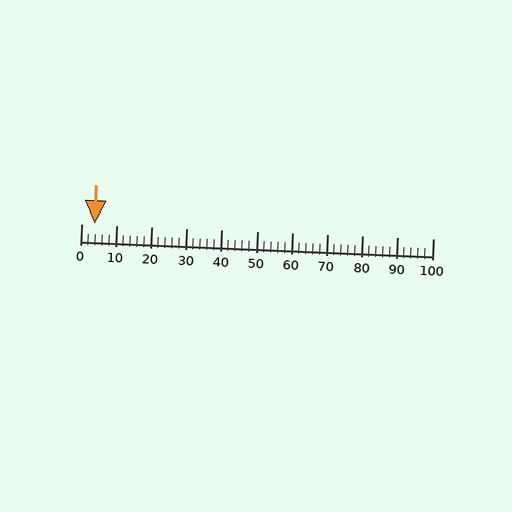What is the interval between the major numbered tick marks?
The major tick marks are spaced 10 units apart.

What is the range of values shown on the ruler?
The ruler shows values from 0 to 100.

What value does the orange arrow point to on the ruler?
The orange arrow points to approximately 4.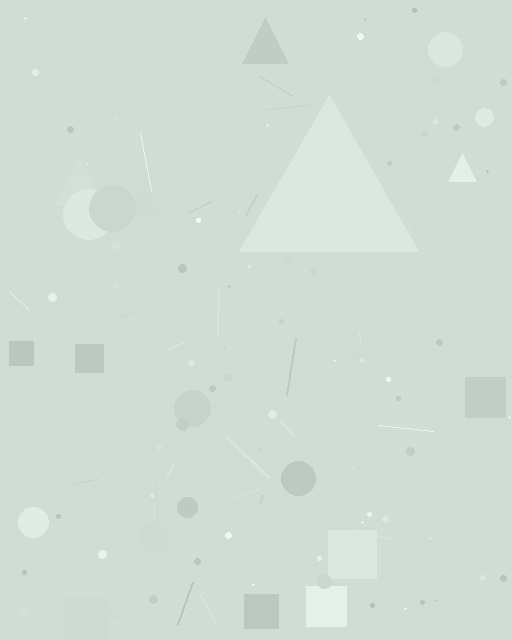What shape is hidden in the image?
A triangle is hidden in the image.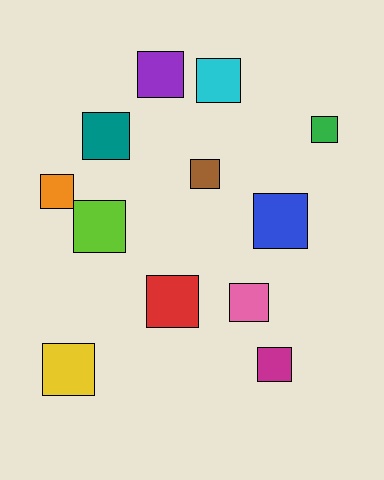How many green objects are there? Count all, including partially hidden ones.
There is 1 green object.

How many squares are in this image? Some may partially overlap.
There are 12 squares.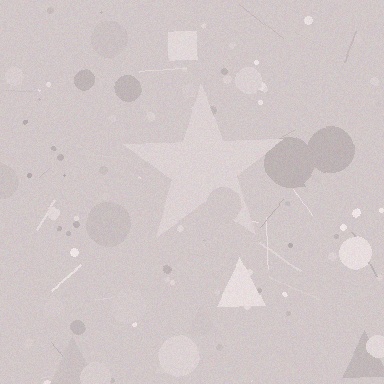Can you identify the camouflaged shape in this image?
The camouflaged shape is a star.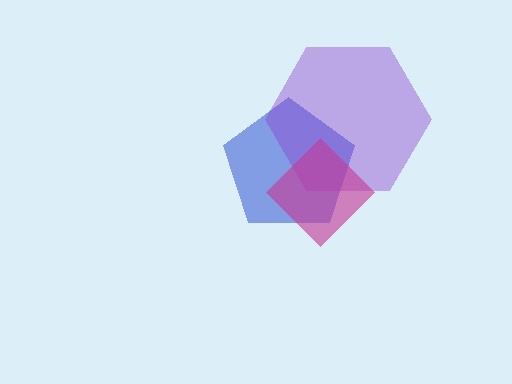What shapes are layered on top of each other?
The layered shapes are: a blue pentagon, a purple hexagon, a magenta diamond.